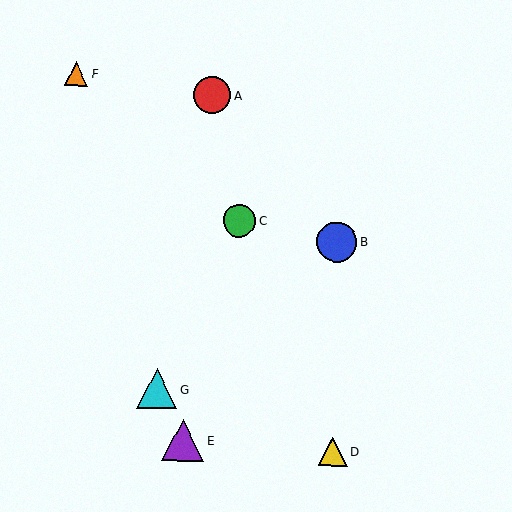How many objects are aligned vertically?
2 objects (B, D) are aligned vertically.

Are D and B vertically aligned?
Yes, both are at x≈333.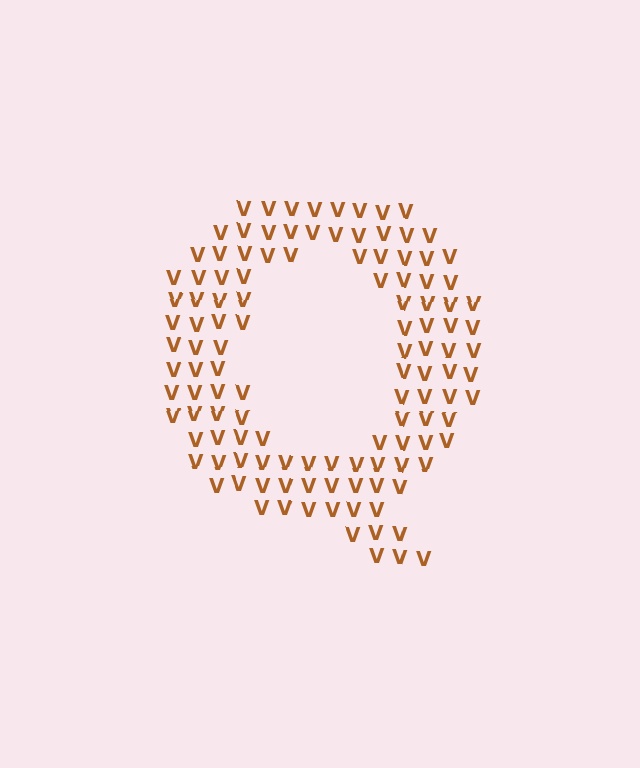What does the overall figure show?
The overall figure shows the letter Q.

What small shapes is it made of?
It is made of small letter V's.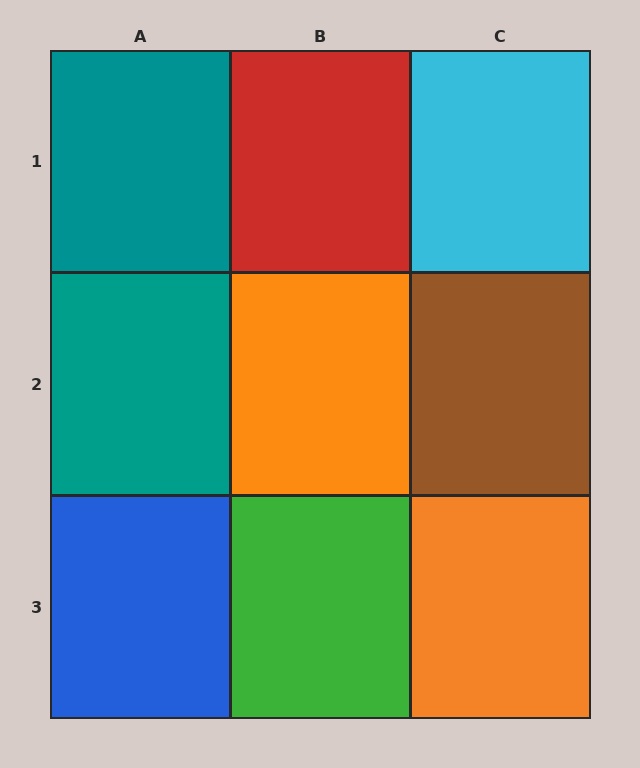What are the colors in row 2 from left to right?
Teal, orange, brown.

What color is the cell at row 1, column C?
Cyan.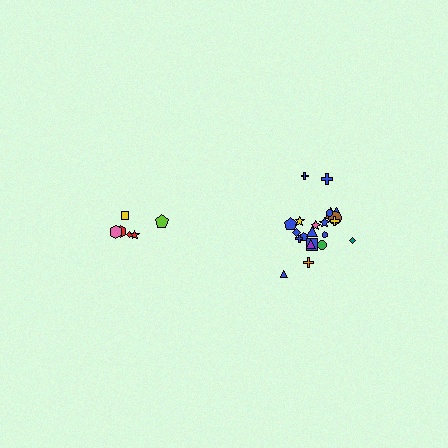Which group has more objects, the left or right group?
The right group.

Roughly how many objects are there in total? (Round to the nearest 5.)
Roughly 30 objects in total.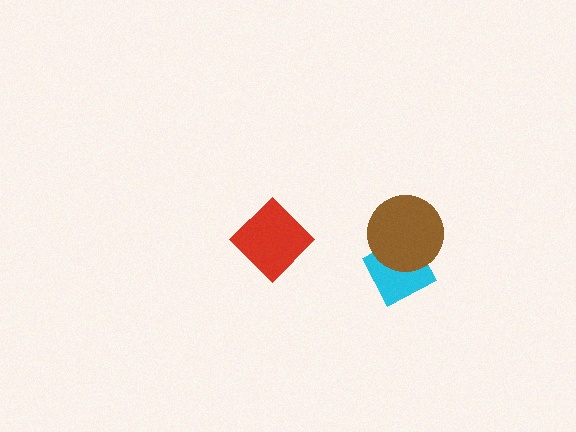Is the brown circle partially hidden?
No, no other shape covers it.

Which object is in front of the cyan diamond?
The brown circle is in front of the cyan diamond.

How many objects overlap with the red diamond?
0 objects overlap with the red diamond.